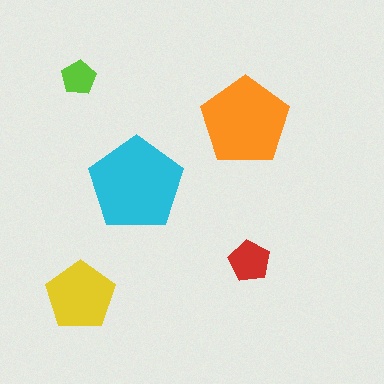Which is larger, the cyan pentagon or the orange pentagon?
The cyan one.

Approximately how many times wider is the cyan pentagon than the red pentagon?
About 2.5 times wider.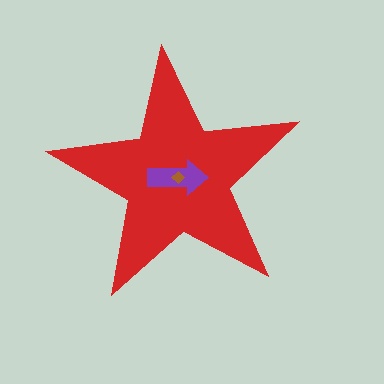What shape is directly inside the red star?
The purple arrow.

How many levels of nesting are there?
3.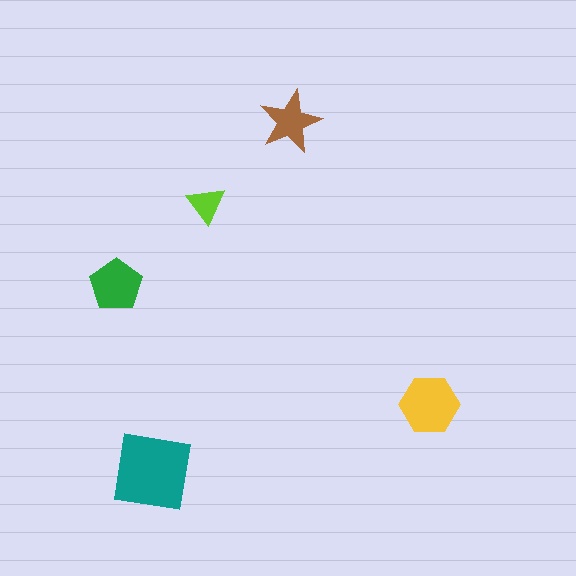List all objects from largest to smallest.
The teal square, the yellow hexagon, the green pentagon, the brown star, the lime triangle.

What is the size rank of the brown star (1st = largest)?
4th.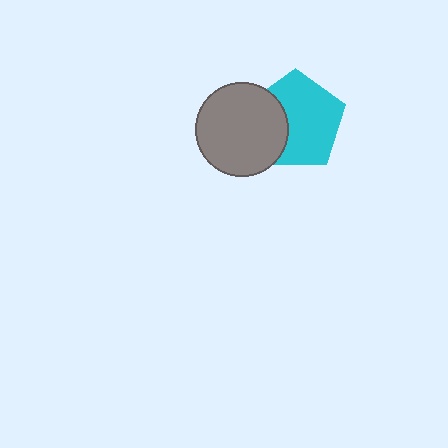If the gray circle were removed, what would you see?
You would see the complete cyan pentagon.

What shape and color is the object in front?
The object in front is a gray circle.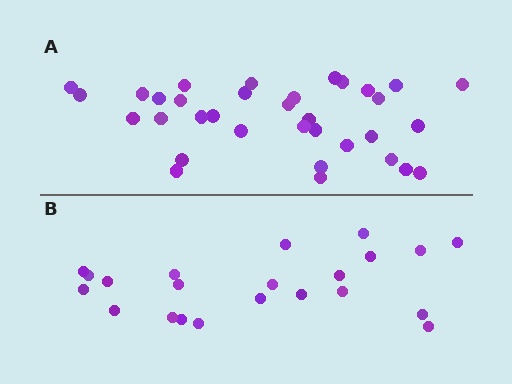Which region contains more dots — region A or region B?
Region A (the top region) has more dots.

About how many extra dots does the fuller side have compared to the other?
Region A has roughly 12 or so more dots than region B.